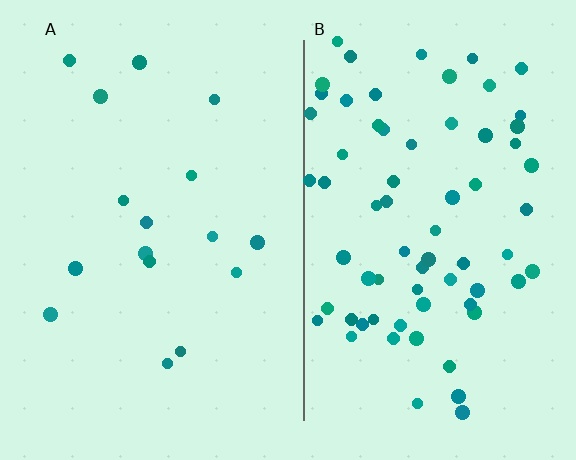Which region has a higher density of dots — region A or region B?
B (the right).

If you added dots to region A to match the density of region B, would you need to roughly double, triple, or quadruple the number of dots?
Approximately quadruple.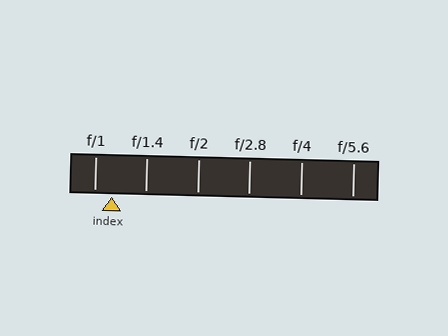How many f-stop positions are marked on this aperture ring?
There are 6 f-stop positions marked.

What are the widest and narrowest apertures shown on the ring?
The widest aperture shown is f/1 and the narrowest is f/5.6.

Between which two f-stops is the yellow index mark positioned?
The index mark is between f/1 and f/1.4.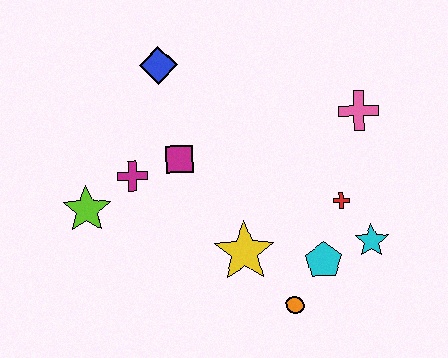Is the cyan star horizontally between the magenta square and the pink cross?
No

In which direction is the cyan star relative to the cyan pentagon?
The cyan star is to the right of the cyan pentagon.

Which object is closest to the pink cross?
The red cross is closest to the pink cross.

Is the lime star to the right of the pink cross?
No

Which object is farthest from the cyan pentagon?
The blue diamond is farthest from the cyan pentagon.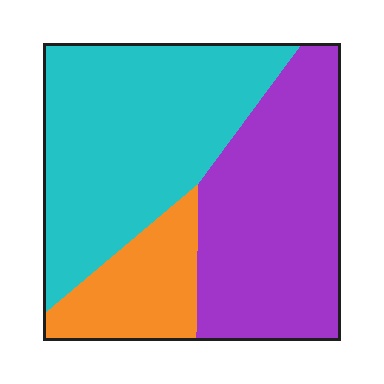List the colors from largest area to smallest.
From largest to smallest: cyan, purple, orange.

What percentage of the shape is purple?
Purple covers roughly 40% of the shape.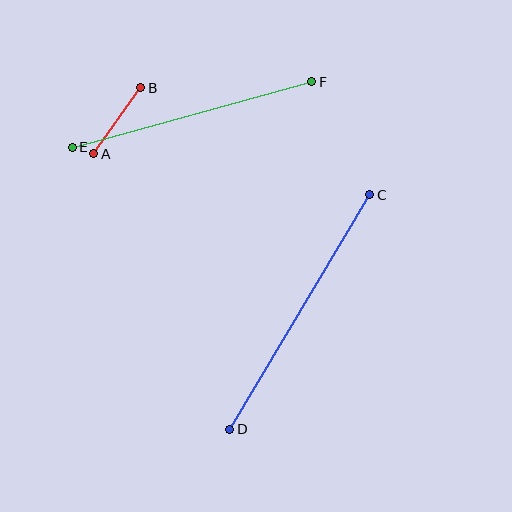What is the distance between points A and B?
The distance is approximately 81 pixels.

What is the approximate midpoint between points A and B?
The midpoint is at approximately (117, 121) pixels.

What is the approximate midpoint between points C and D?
The midpoint is at approximately (300, 312) pixels.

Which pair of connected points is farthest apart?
Points C and D are farthest apart.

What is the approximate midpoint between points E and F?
The midpoint is at approximately (192, 115) pixels.